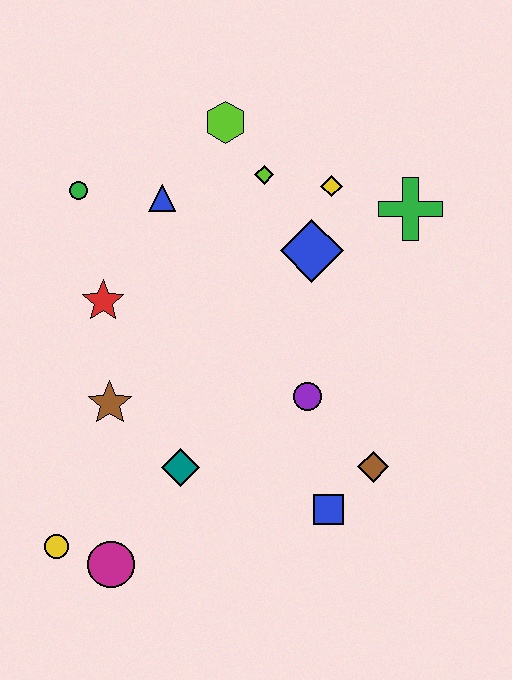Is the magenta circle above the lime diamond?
No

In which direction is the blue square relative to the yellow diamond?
The blue square is below the yellow diamond.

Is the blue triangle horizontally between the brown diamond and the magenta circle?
Yes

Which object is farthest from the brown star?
The green cross is farthest from the brown star.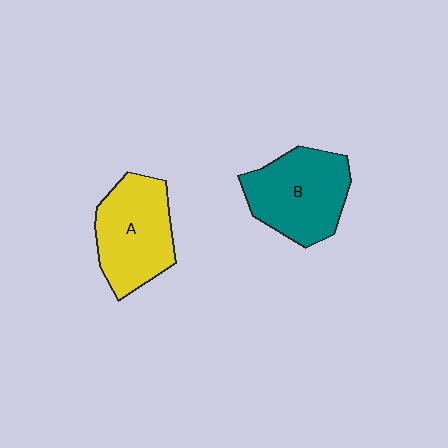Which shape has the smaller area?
Shape A (yellow).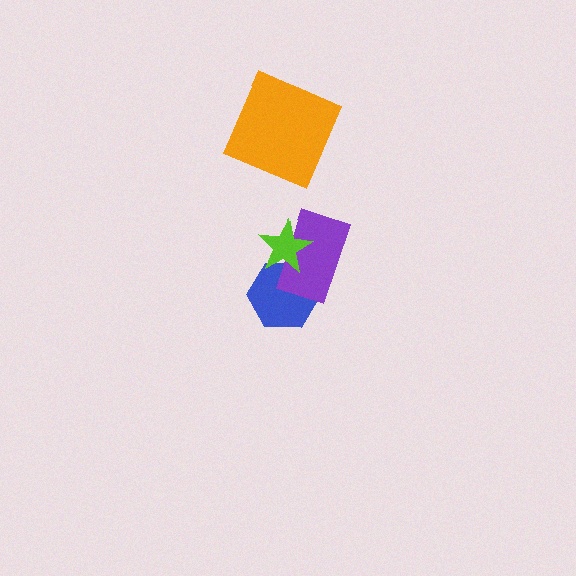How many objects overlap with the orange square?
0 objects overlap with the orange square.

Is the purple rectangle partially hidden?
Yes, it is partially covered by another shape.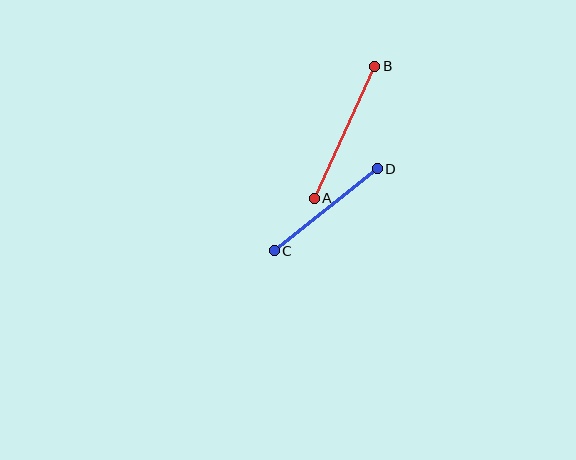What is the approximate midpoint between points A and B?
The midpoint is at approximately (344, 132) pixels.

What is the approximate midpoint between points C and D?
The midpoint is at approximately (326, 210) pixels.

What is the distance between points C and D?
The distance is approximately 132 pixels.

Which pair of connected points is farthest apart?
Points A and B are farthest apart.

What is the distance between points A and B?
The distance is approximately 145 pixels.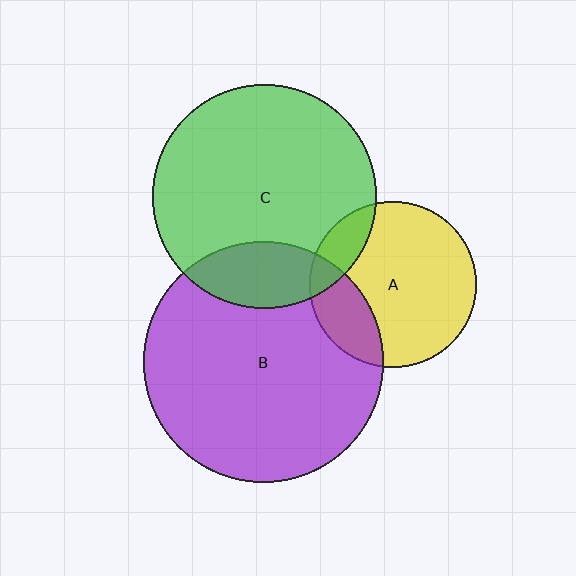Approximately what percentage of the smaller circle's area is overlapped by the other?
Approximately 20%.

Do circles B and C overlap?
Yes.